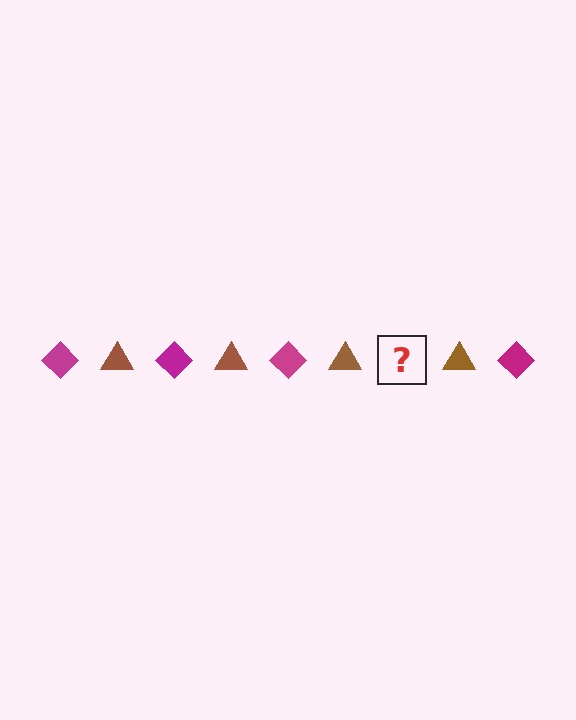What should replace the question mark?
The question mark should be replaced with a magenta diamond.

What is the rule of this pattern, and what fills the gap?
The rule is that the pattern alternates between magenta diamond and brown triangle. The gap should be filled with a magenta diamond.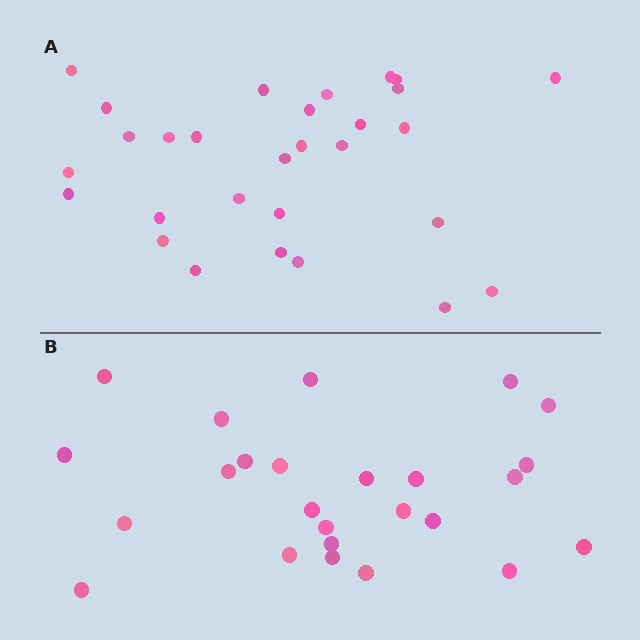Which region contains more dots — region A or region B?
Region A (the top region) has more dots.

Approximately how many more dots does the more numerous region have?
Region A has about 4 more dots than region B.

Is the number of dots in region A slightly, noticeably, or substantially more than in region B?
Region A has only slightly more — the two regions are fairly close. The ratio is roughly 1.2 to 1.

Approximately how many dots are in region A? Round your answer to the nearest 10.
About 30 dots. (The exact count is 29, which rounds to 30.)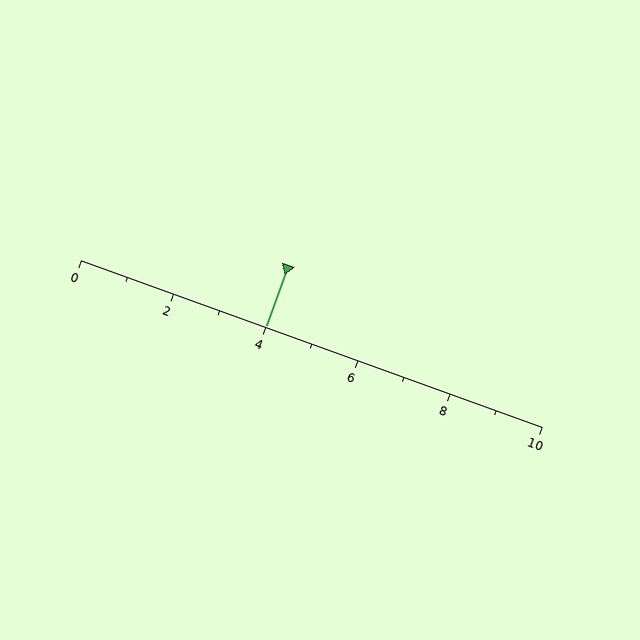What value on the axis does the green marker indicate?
The marker indicates approximately 4.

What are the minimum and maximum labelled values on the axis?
The axis runs from 0 to 10.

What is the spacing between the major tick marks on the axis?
The major ticks are spaced 2 apart.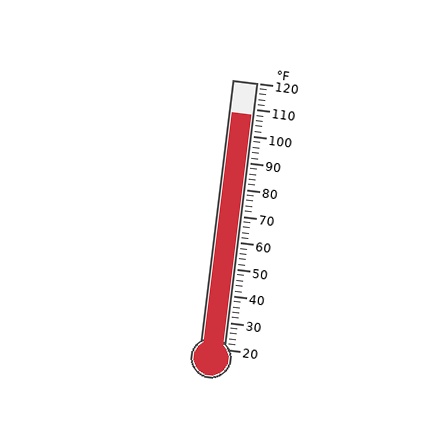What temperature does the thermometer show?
The thermometer shows approximately 108°F.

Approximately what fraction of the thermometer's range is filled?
The thermometer is filled to approximately 90% of its range.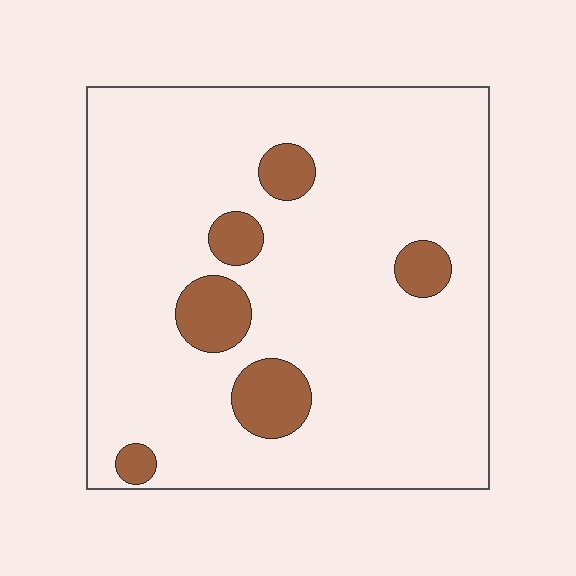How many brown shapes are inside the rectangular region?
6.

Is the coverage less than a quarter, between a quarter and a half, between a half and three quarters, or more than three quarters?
Less than a quarter.